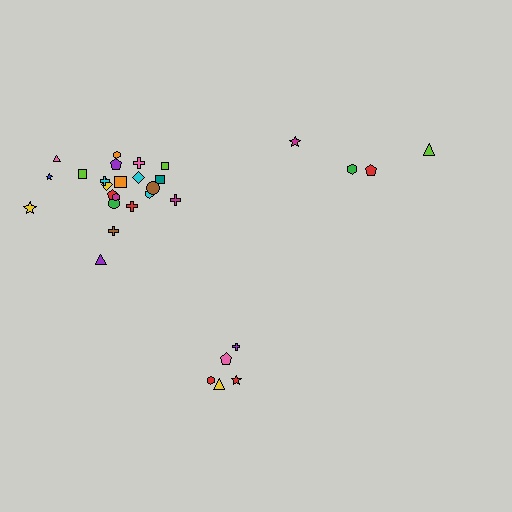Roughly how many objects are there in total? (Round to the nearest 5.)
Roughly 30 objects in total.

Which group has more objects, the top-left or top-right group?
The top-left group.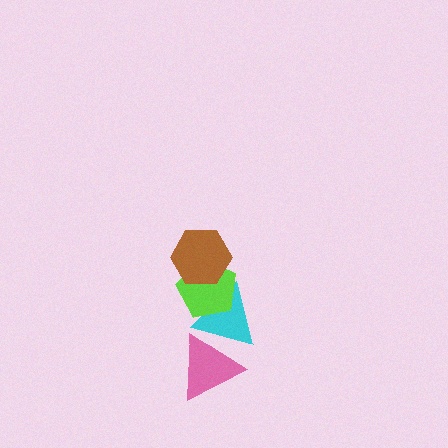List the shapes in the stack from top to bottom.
From top to bottom: the brown hexagon, the lime pentagon, the cyan triangle, the pink triangle.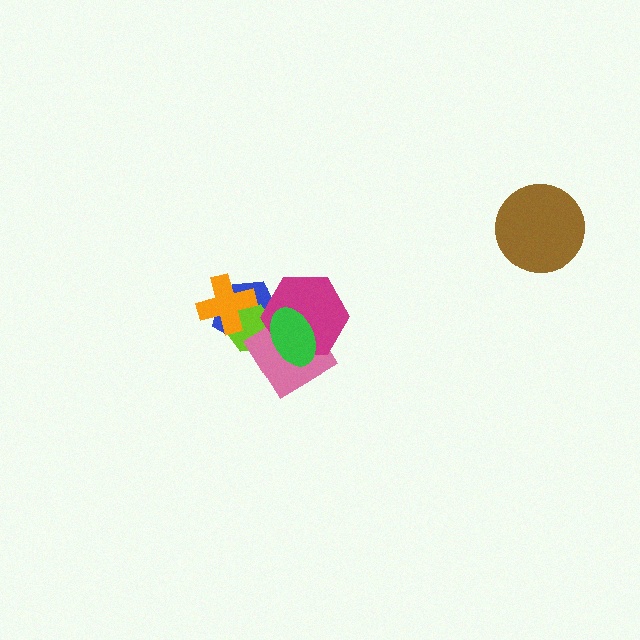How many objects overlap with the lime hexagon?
5 objects overlap with the lime hexagon.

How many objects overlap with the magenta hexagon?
4 objects overlap with the magenta hexagon.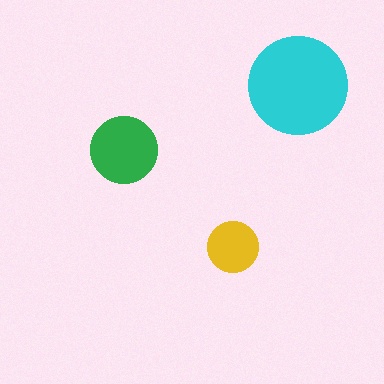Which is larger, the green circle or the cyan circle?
The cyan one.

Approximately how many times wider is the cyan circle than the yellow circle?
About 2 times wider.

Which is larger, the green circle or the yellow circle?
The green one.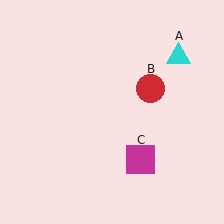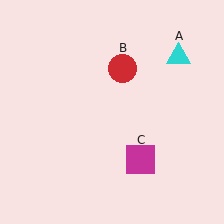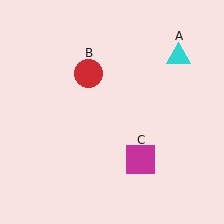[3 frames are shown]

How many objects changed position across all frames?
1 object changed position: red circle (object B).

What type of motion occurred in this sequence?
The red circle (object B) rotated counterclockwise around the center of the scene.